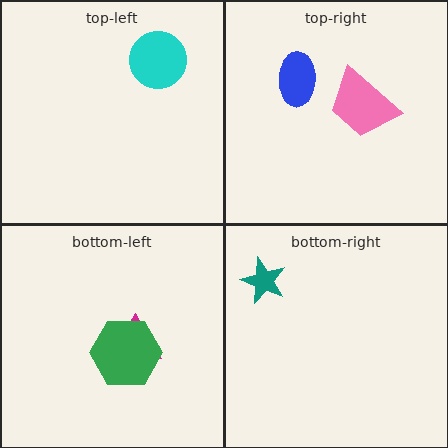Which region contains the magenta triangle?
The bottom-left region.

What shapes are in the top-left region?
The cyan circle.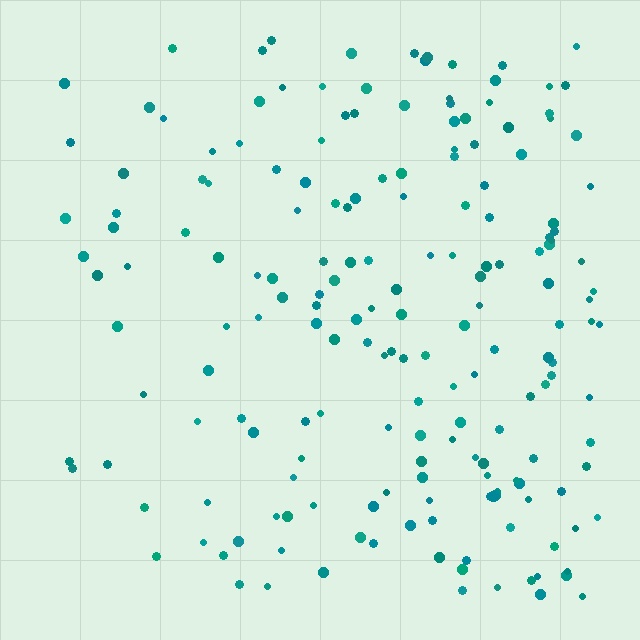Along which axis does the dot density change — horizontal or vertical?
Horizontal.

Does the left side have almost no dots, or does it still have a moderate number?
Still a moderate number, just noticeably fewer than the right.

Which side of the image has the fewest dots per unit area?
The left.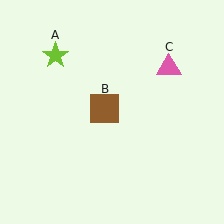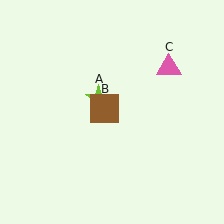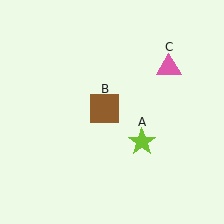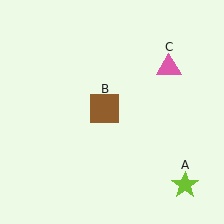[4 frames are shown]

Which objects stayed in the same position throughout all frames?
Brown square (object B) and pink triangle (object C) remained stationary.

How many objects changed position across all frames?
1 object changed position: lime star (object A).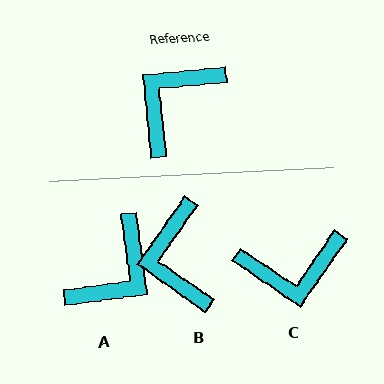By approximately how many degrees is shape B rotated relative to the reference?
Approximately 49 degrees counter-clockwise.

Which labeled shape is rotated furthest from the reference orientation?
A, about 178 degrees away.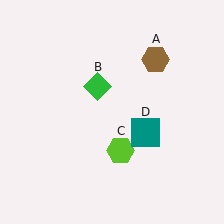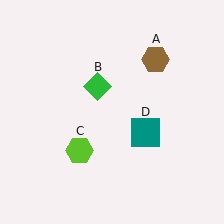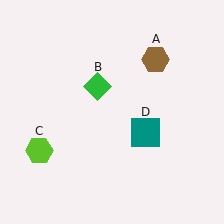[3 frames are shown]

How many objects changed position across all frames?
1 object changed position: lime hexagon (object C).